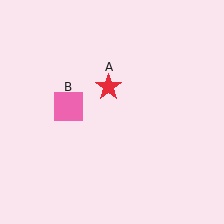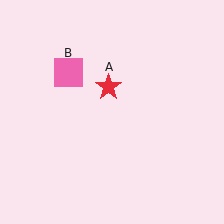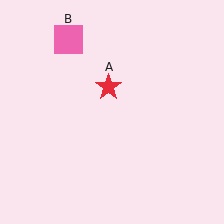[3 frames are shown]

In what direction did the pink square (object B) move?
The pink square (object B) moved up.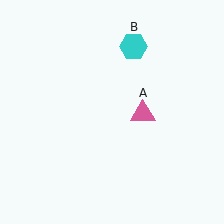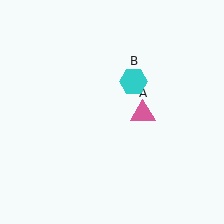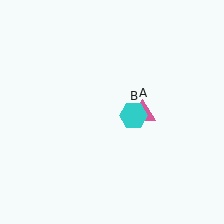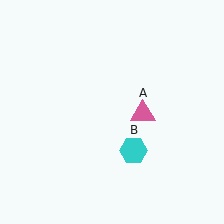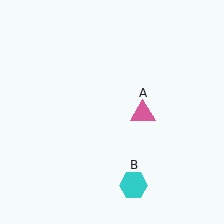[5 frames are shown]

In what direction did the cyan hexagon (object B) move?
The cyan hexagon (object B) moved down.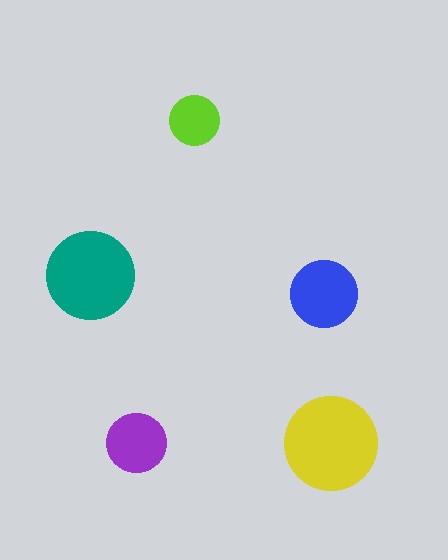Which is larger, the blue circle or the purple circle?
The blue one.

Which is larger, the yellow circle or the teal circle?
The yellow one.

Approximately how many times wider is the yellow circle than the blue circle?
About 1.5 times wider.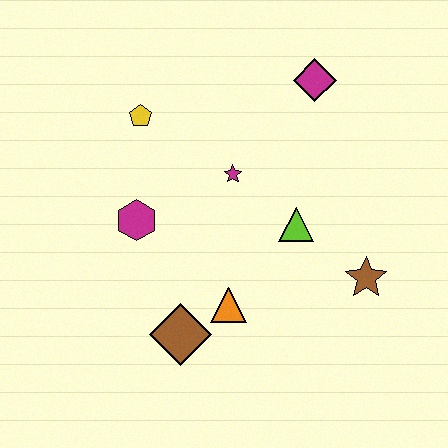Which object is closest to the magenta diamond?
The magenta star is closest to the magenta diamond.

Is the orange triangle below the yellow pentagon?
Yes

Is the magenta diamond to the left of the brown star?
Yes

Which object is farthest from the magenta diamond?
The brown diamond is farthest from the magenta diamond.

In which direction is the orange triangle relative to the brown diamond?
The orange triangle is to the right of the brown diamond.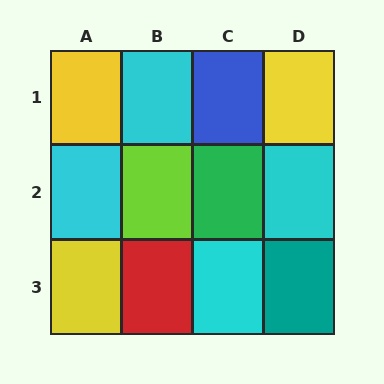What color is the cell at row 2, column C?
Green.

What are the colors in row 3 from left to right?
Yellow, red, cyan, teal.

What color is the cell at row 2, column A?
Cyan.